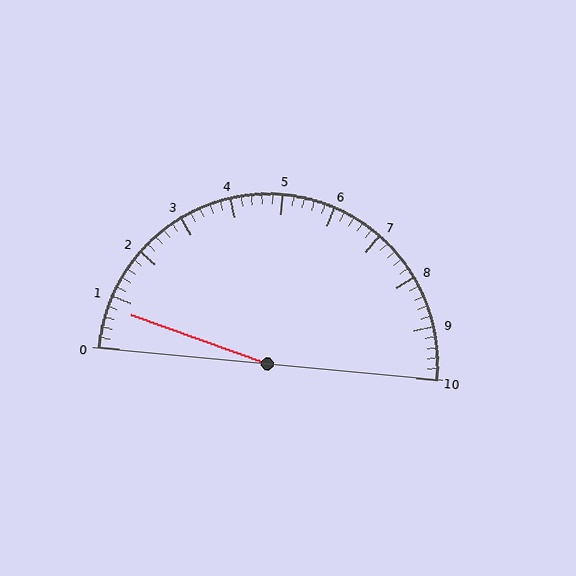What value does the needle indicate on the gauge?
The needle indicates approximately 0.8.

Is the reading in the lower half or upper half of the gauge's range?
The reading is in the lower half of the range (0 to 10).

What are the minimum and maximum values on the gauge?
The gauge ranges from 0 to 10.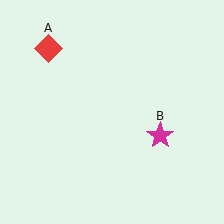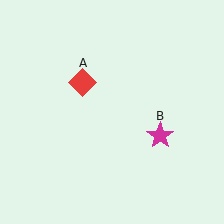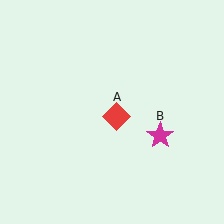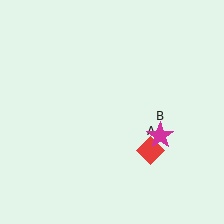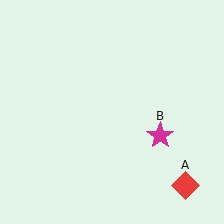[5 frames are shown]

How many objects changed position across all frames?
1 object changed position: red diamond (object A).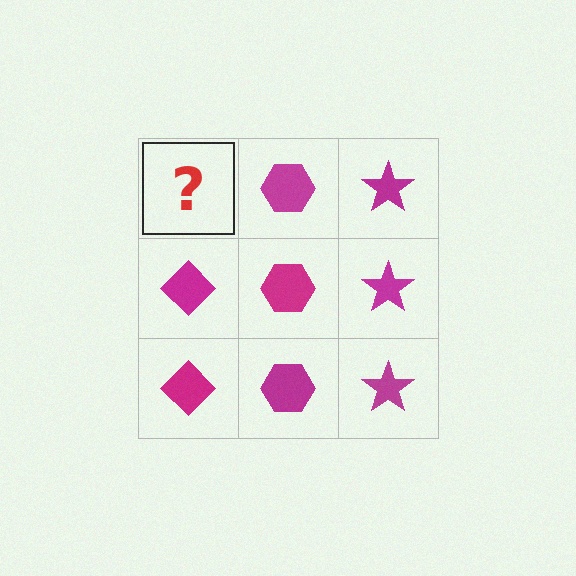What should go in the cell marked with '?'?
The missing cell should contain a magenta diamond.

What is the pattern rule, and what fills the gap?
The rule is that each column has a consistent shape. The gap should be filled with a magenta diamond.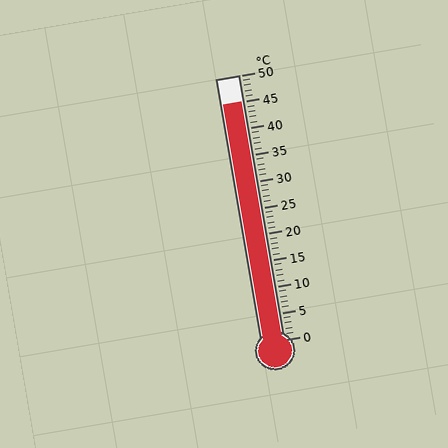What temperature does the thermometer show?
The thermometer shows approximately 45°C.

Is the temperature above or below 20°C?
The temperature is above 20°C.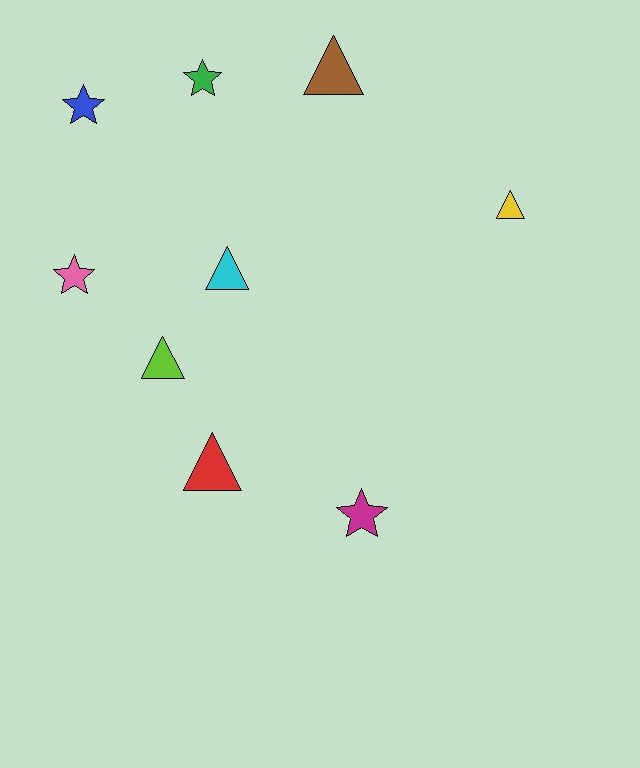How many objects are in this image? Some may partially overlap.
There are 9 objects.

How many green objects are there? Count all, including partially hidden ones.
There is 1 green object.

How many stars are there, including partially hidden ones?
There are 4 stars.